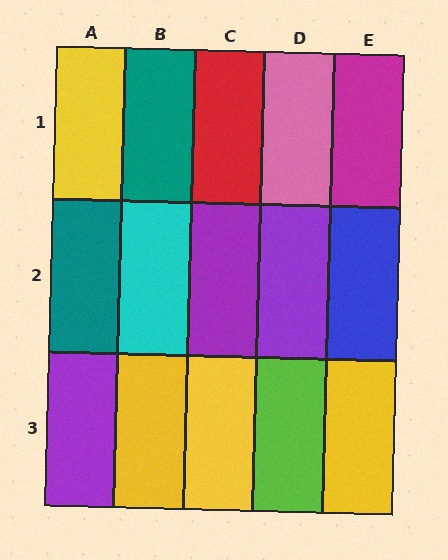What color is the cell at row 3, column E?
Yellow.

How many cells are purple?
3 cells are purple.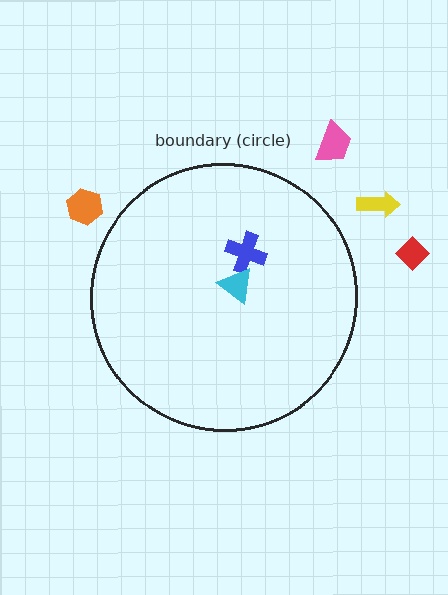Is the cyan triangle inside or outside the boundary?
Inside.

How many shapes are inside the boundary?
2 inside, 4 outside.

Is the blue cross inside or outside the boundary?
Inside.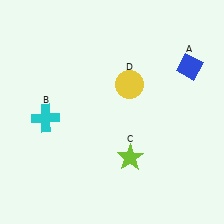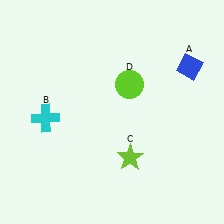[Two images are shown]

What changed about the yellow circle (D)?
In Image 1, D is yellow. In Image 2, it changed to lime.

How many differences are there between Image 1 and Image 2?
There is 1 difference between the two images.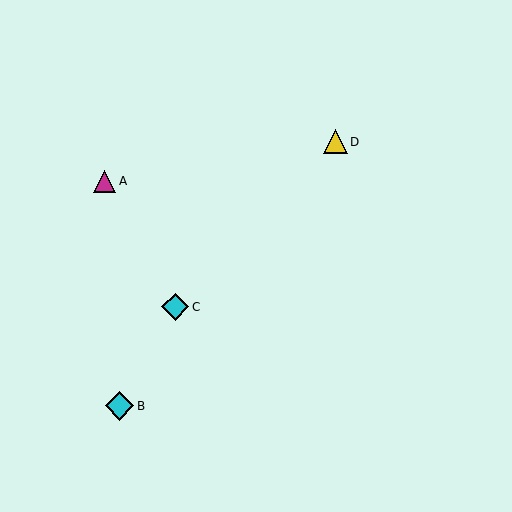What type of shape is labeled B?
Shape B is a cyan diamond.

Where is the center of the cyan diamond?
The center of the cyan diamond is at (175, 307).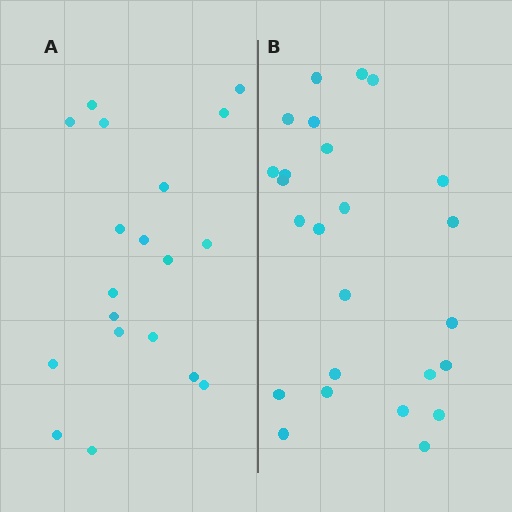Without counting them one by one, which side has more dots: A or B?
Region B (the right region) has more dots.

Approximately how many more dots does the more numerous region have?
Region B has about 6 more dots than region A.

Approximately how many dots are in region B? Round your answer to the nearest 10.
About 20 dots. (The exact count is 25, which rounds to 20.)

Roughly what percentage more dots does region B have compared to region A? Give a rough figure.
About 30% more.